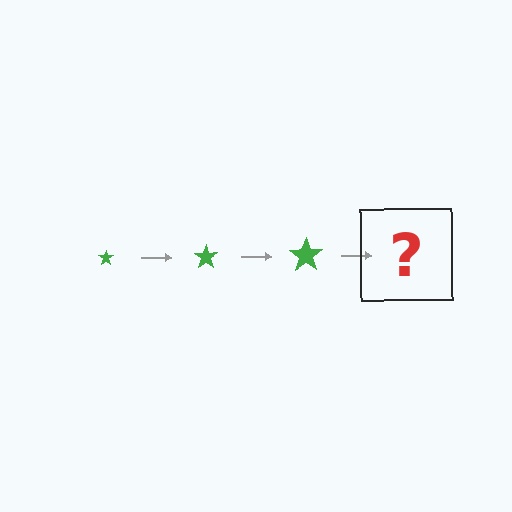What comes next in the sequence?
The next element should be a green star, larger than the previous one.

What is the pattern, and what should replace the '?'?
The pattern is that the star gets progressively larger each step. The '?' should be a green star, larger than the previous one.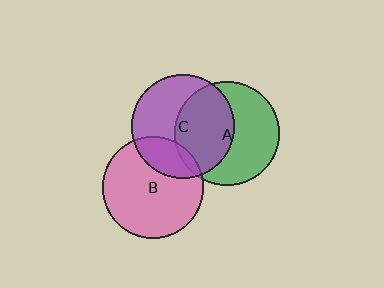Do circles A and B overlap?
Yes.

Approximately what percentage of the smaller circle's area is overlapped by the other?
Approximately 5%.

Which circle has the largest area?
Circle A (green).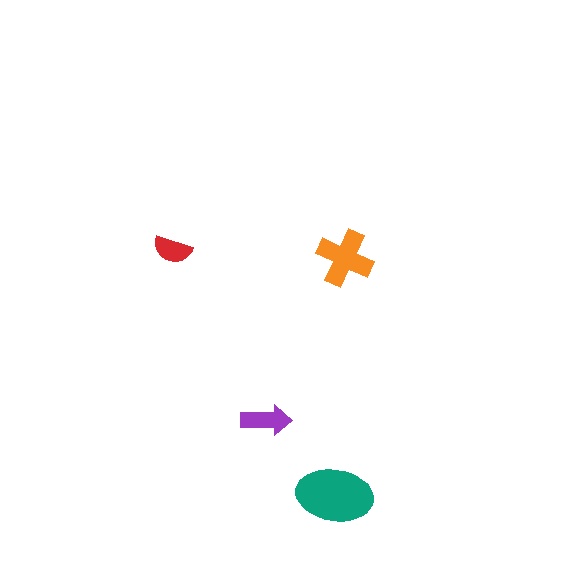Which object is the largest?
The teal ellipse.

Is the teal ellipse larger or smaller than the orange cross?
Larger.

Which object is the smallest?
The red semicircle.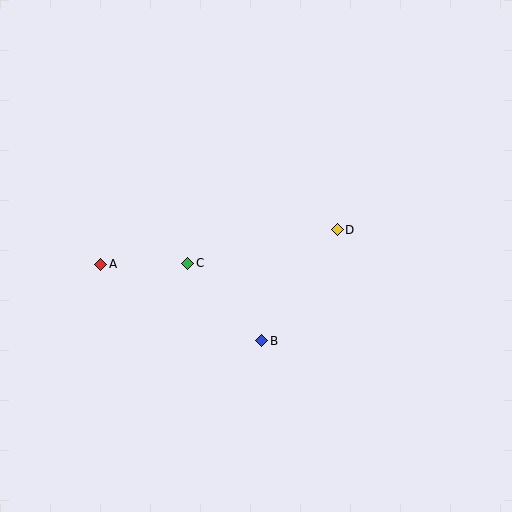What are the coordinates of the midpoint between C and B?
The midpoint between C and B is at (225, 302).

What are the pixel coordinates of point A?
Point A is at (101, 264).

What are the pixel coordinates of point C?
Point C is at (188, 263).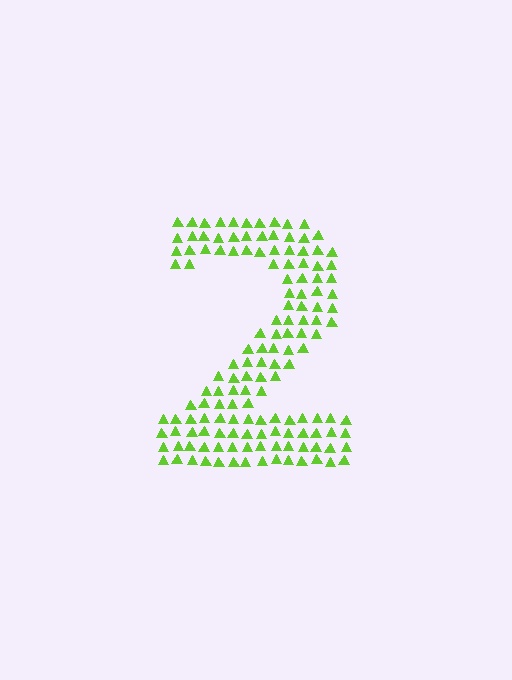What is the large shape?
The large shape is the digit 2.